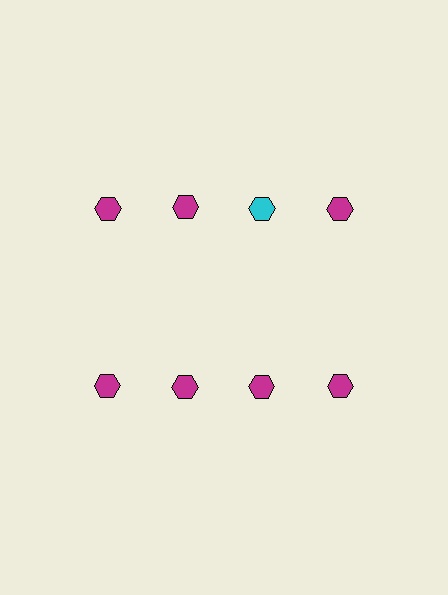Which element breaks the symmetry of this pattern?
The cyan hexagon in the top row, center column breaks the symmetry. All other shapes are magenta hexagons.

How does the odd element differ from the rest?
It has a different color: cyan instead of magenta.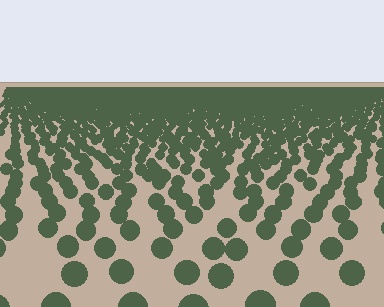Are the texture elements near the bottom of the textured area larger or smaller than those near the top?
Larger. Near the bottom, elements are closer to the viewer and appear at a bigger on-screen size.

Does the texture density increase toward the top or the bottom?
Density increases toward the top.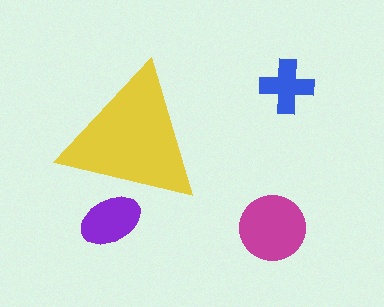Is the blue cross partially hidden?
No, the blue cross is fully visible.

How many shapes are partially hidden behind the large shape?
1 shape is partially hidden.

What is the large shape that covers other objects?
A yellow triangle.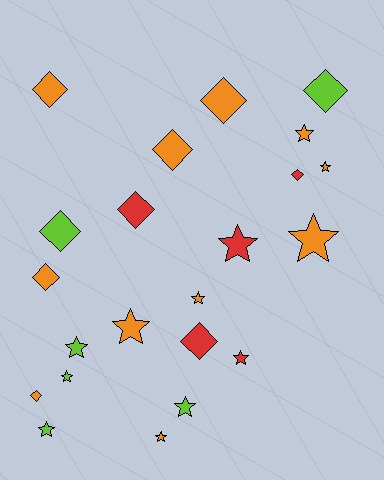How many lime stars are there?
There are 4 lime stars.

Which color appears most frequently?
Orange, with 11 objects.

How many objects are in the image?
There are 22 objects.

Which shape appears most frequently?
Star, with 12 objects.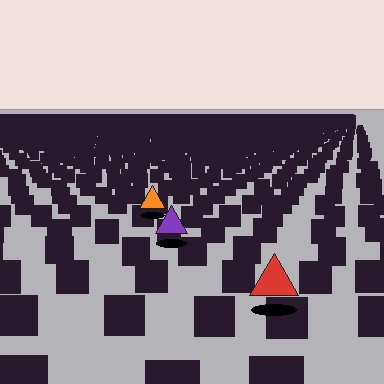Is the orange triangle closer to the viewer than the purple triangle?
No. The purple triangle is closer — you can tell from the texture gradient: the ground texture is coarser near it.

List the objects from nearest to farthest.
From nearest to farthest: the red triangle, the purple triangle, the orange triangle.